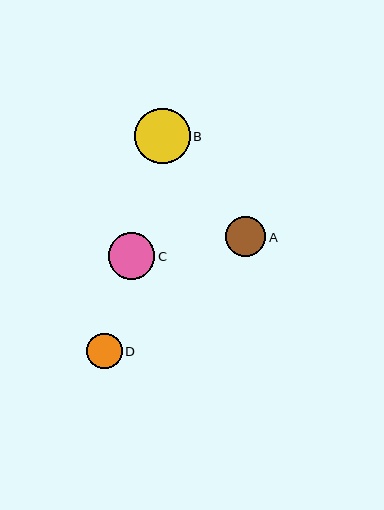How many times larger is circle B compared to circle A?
Circle B is approximately 1.4 times the size of circle A.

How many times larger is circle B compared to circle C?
Circle B is approximately 1.2 times the size of circle C.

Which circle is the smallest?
Circle D is the smallest with a size of approximately 36 pixels.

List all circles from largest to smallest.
From largest to smallest: B, C, A, D.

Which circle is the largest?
Circle B is the largest with a size of approximately 56 pixels.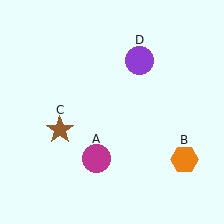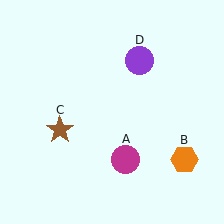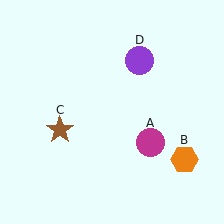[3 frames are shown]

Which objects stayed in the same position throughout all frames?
Orange hexagon (object B) and brown star (object C) and purple circle (object D) remained stationary.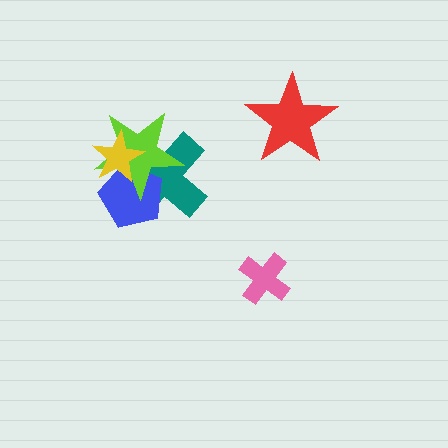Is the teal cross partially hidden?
Yes, it is partially covered by another shape.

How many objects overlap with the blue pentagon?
3 objects overlap with the blue pentagon.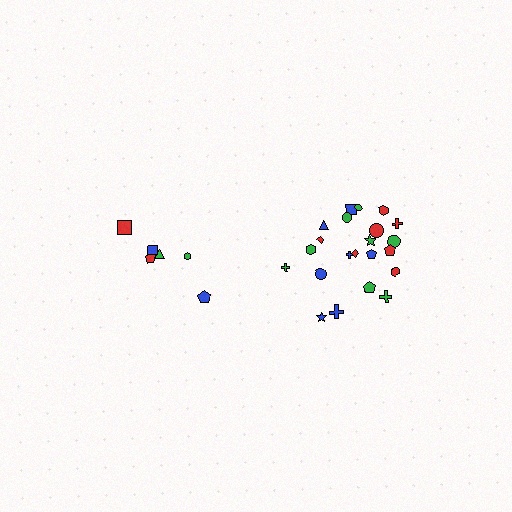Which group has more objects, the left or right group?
The right group.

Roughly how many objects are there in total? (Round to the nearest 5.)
Roughly 30 objects in total.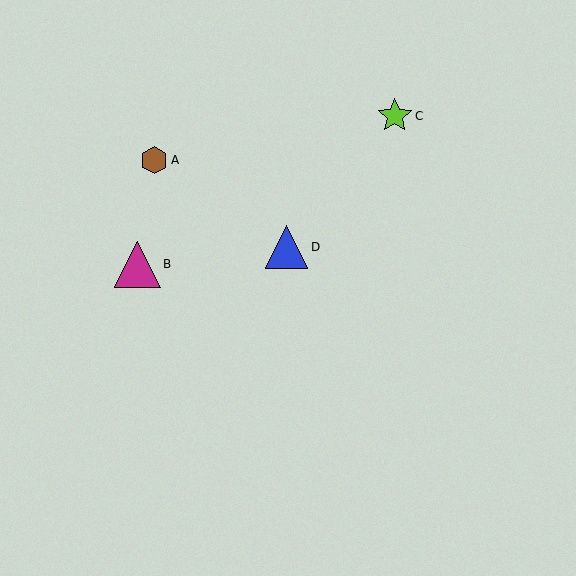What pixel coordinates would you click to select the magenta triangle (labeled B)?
Click at (137, 264) to select the magenta triangle B.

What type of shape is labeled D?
Shape D is a blue triangle.